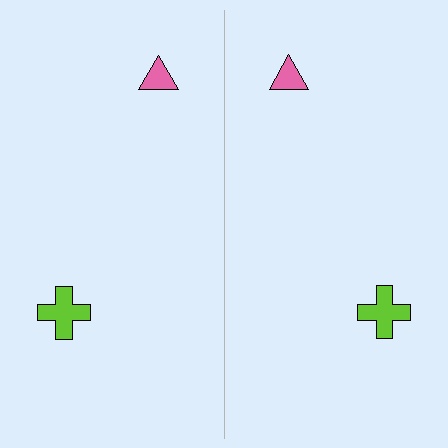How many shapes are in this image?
There are 4 shapes in this image.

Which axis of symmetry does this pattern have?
The pattern has a vertical axis of symmetry running through the center of the image.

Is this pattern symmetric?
Yes, this pattern has bilateral (reflection) symmetry.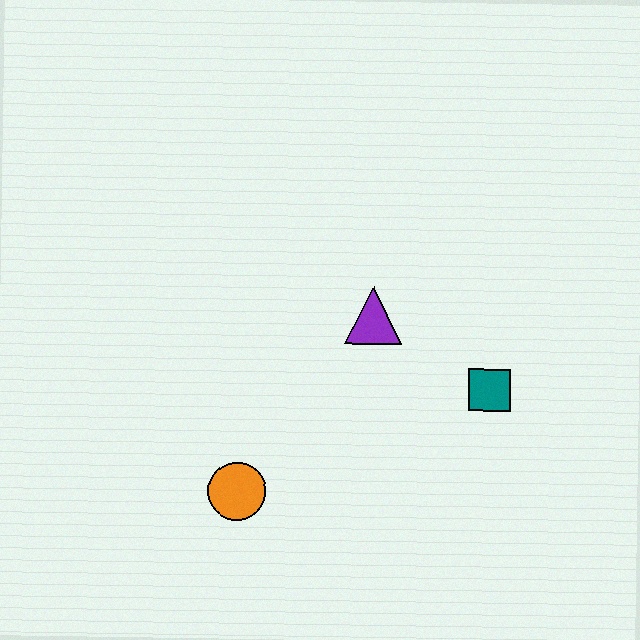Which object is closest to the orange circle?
The purple triangle is closest to the orange circle.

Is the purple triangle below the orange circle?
No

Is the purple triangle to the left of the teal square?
Yes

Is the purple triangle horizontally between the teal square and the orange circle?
Yes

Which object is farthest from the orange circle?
The teal square is farthest from the orange circle.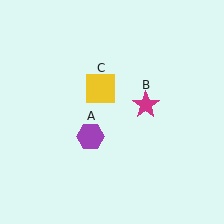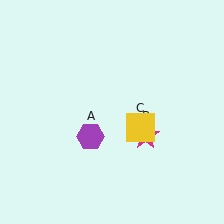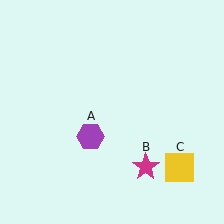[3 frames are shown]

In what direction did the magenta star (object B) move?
The magenta star (object B) moved down.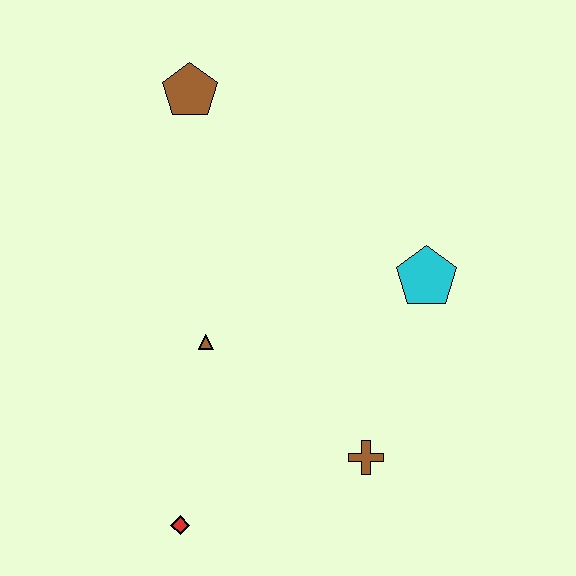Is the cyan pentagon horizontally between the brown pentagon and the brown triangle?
No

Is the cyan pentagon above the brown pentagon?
No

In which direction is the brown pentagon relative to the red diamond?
The brown pentagon is above the red diamond.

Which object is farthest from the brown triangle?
The brown pentagon is farthest from the brown triangle.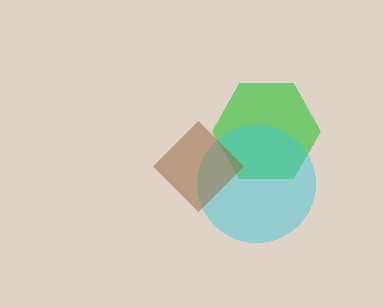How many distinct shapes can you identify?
There are 3 distinct shapes: a green hexagon, a cyan circle, a brown diamond.